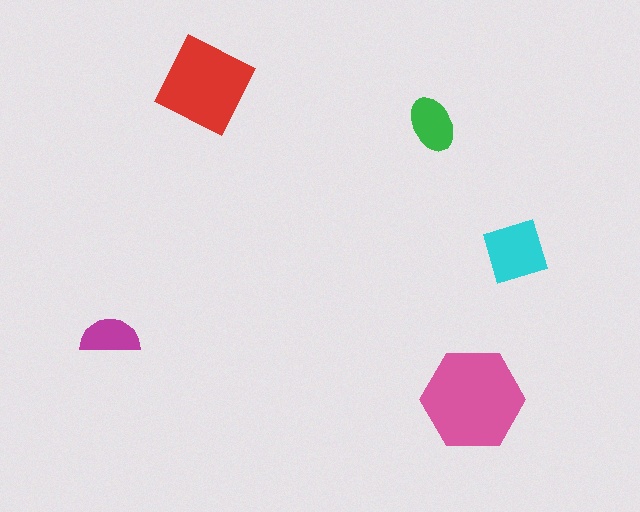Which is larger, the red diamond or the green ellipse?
The red diamond.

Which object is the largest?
The pink hexagon.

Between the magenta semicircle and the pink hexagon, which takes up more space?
The pink hexagon.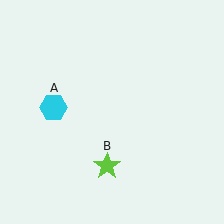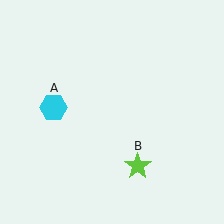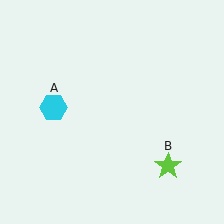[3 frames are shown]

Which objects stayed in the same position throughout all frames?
Cyan hexagon (object A) remained stationary.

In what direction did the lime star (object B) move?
The lime star (object B) moved right.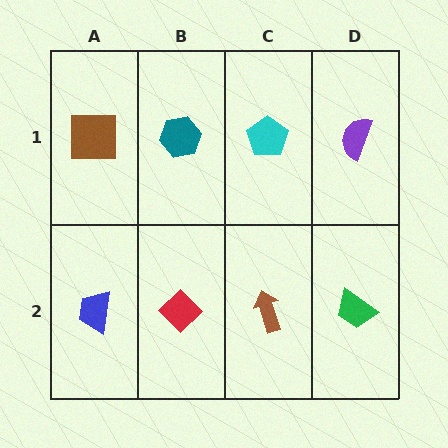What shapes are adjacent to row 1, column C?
A brown arrow (row 2, column C), a teal hexagon (row 1, column B), a purple semicircle (row 1, column D).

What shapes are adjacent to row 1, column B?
A red diamond (row 2, column B), a brown square (row 1, column A), a cyan pentagon (row 1, column C).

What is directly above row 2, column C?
A cyan pentagon.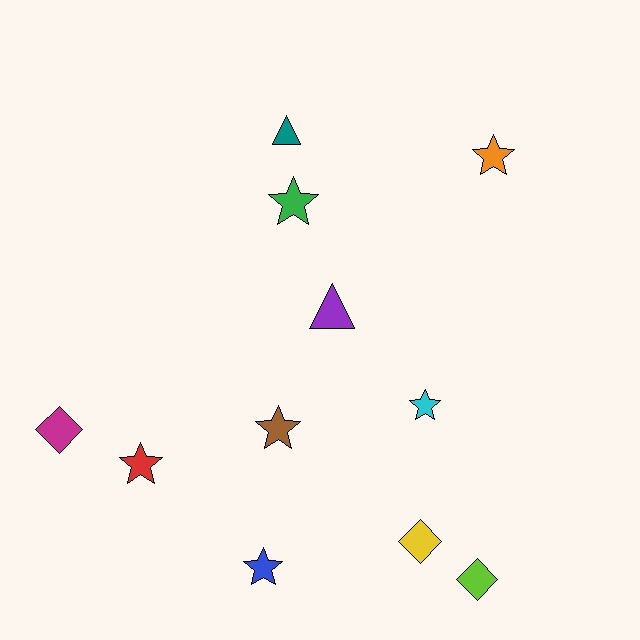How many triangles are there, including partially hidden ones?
There are 2 triangles.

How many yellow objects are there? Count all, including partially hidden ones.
There is 1 yellow object.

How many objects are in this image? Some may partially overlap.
There are 11 objects.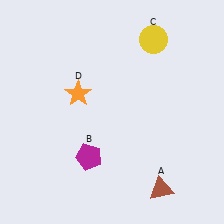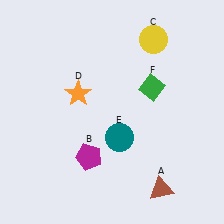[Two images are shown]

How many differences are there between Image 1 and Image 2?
There are 2 differences between the two images.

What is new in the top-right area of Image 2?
A green diamond (F) was added in the top-right area of Image 2.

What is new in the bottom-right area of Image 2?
A teal circle (E) was added in the bottom-right area of Image 2.